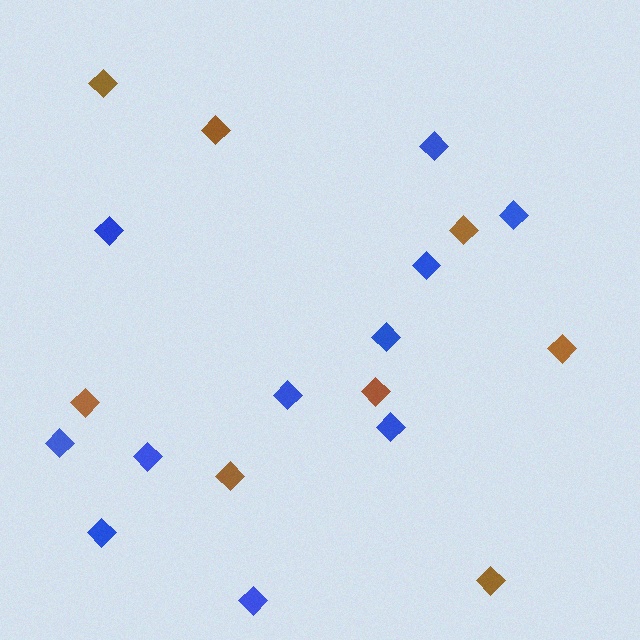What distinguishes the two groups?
There are 2 groups: one group of brown diamonds (8) and one group of blue diamonds (11).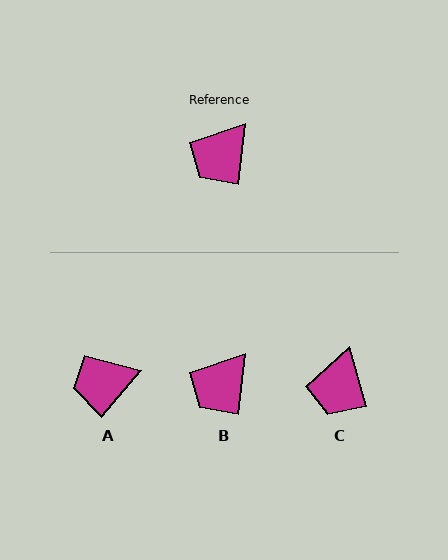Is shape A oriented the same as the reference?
No, it is off by about 34 degrees.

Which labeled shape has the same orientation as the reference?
B.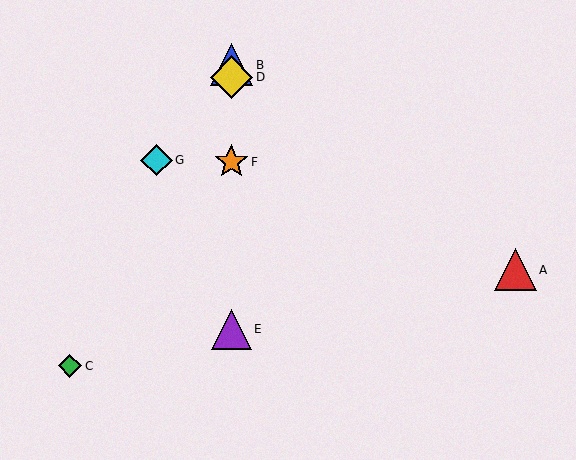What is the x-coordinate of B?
Object B is at x≈231.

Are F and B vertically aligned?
Yes, both are at x≈231.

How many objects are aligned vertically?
4 objects (B, D, E, F) are aligned vertically.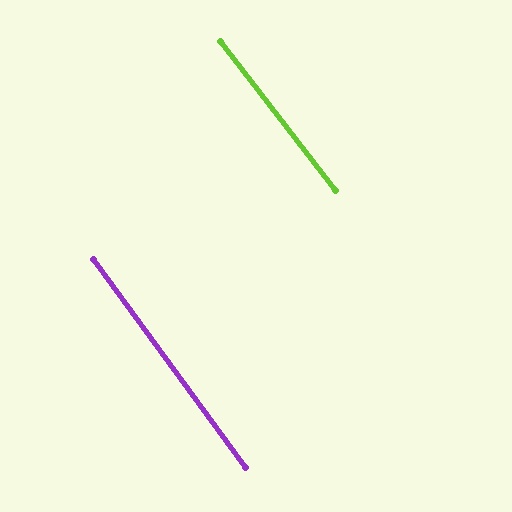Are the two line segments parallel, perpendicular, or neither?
Parallel — their directions differ by only 1.8°.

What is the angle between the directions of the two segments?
Approximately 2 degrees.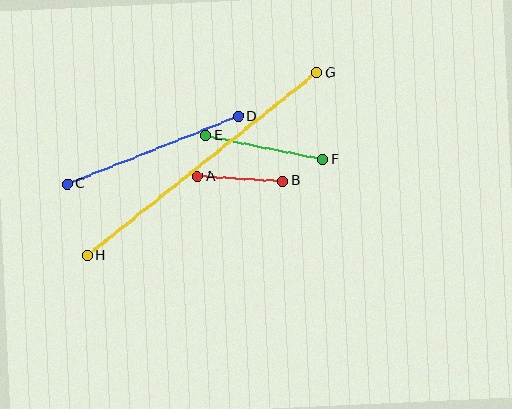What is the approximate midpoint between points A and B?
The midpoint is at approximately (240, 179) pixels.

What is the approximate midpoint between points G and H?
The midpoint is at approximately (202, 164) pixels.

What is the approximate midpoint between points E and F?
The midpoint is at approximately (264, 148) pixels.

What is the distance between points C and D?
The distance is approximately 184 pixels.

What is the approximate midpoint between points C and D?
The midpoint is at approximately (153, 150) pixels.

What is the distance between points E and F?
The distance is approximately 120 pixels.